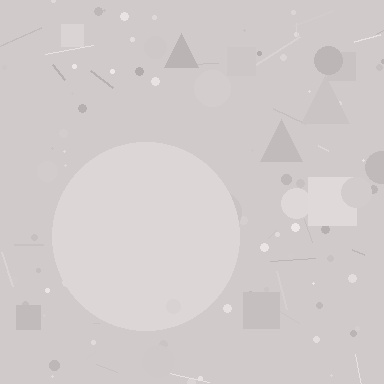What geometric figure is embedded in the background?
A circle is embedded in the background.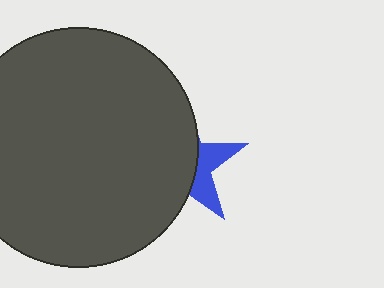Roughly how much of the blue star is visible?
A small part of it is visible (roughly 32%).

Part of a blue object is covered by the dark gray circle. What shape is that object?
It is a star.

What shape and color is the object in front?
The object in front is a dark gray circle.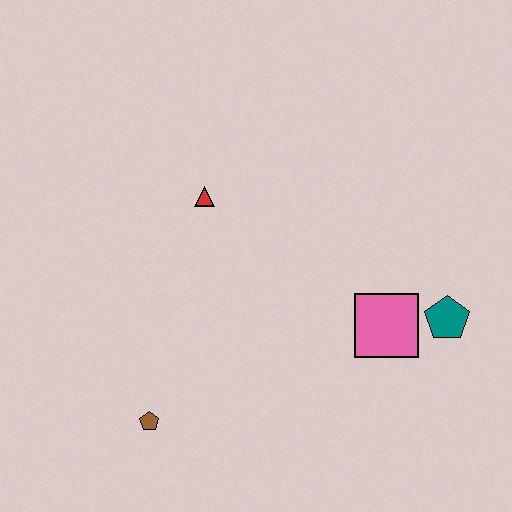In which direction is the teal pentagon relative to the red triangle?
The teal pentagon is to the right of the red triangle.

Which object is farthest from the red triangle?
The teal pentagon is farthest from the red triangle.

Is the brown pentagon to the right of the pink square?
No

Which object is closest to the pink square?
The teal pentagon is closest to the pink square.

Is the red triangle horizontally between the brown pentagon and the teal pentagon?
Yes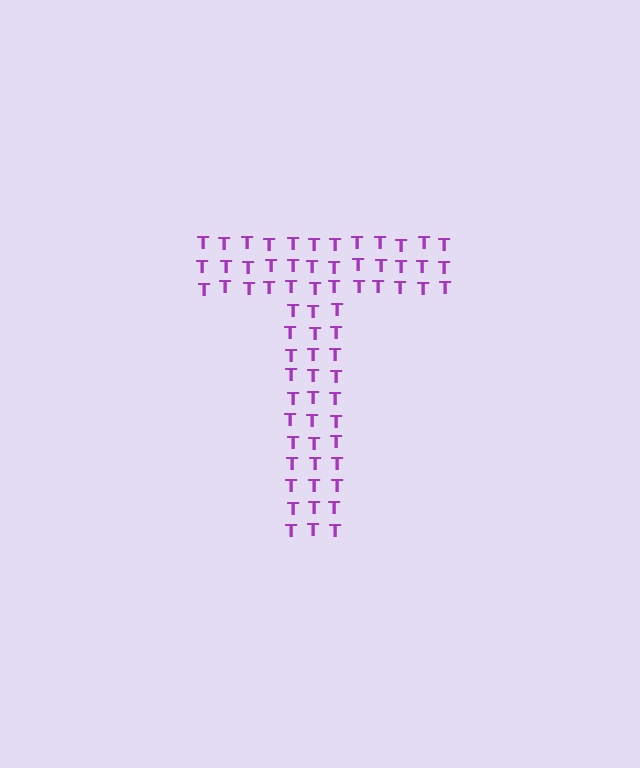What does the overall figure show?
The overall figure shows the letter T.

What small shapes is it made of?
It is made of small letter T's.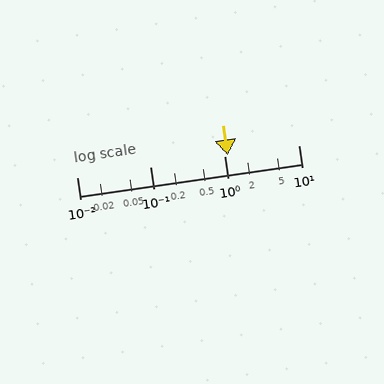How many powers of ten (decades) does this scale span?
The scale spans 3 decades, from 0.01 to 10.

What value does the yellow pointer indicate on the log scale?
The pointer indicates approximately 1.1.